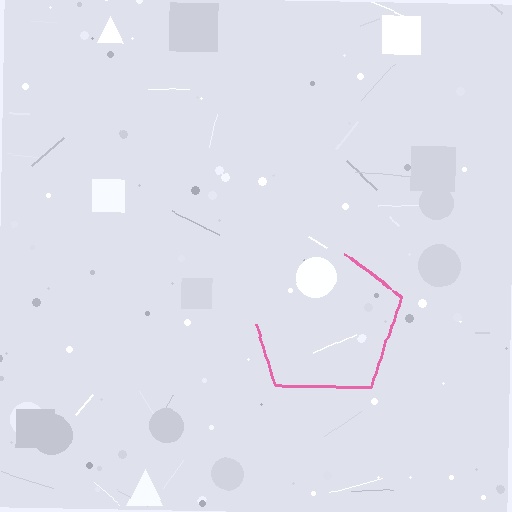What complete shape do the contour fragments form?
The contour fragments form a pentagon.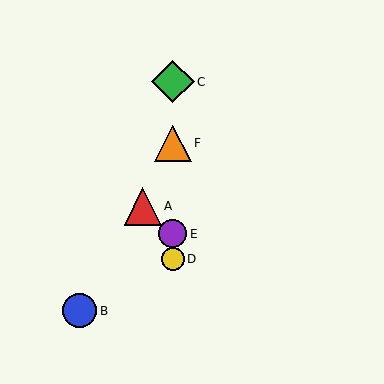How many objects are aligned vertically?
4 objects (C, D, E, F) are aligned vertically.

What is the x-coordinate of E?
Object E is at x≈173.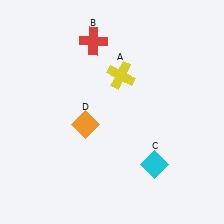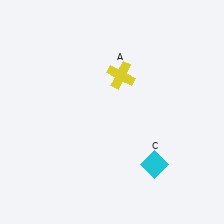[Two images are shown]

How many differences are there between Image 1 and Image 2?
There are 2 differences between the two images.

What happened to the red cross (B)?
The red cross (B) was removed in Image 2. It was in the top-left area of Image 1.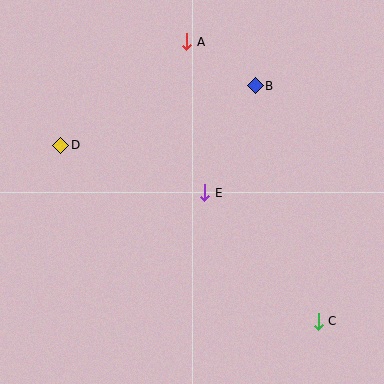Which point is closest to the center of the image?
Point E at (205, 193) is closest to the center.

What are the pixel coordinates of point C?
Point C is at (318, 322).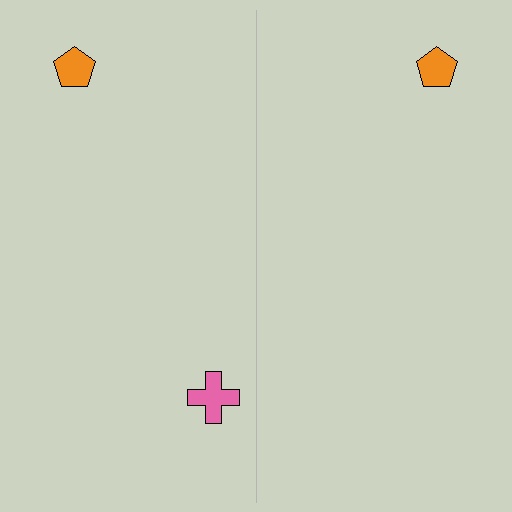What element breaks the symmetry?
A pink cross is missing from the right side.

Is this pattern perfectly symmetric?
No, the pattern is not perfectly symmetric. A pink cross is missing from the right side.